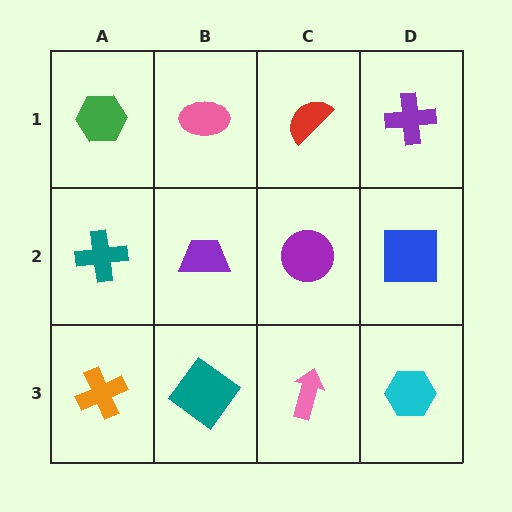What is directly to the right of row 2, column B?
A purple circle.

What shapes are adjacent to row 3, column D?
A blue square (row 2, column D), a pink arrow (row 3, column C).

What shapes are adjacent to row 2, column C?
A red semicircle (row 1, column C), a pink arrow (row 3, column C), a purple trapezoid (row 2, column B), a blue square (row 2, column D).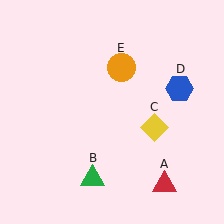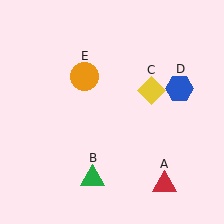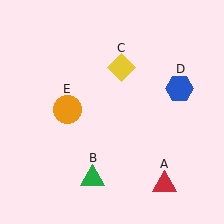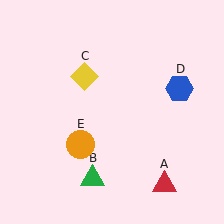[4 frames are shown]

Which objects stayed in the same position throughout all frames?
Red triangle (object A) and green triangle (object B) and blue hexagon (object D) remained stationary.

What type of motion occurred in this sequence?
The yellow diamond (object C), orange circle (object E) rotated counterclockwise around the center of the scene.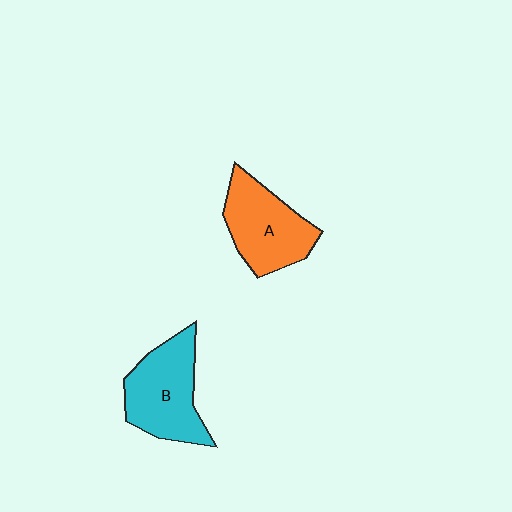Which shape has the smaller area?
Shape A (orange).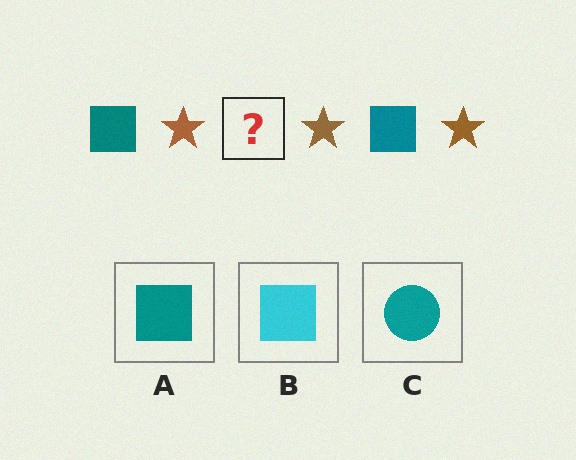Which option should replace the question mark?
Option A.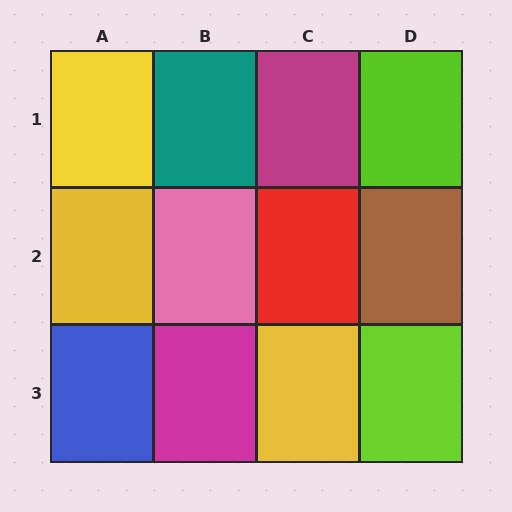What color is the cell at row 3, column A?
Blue.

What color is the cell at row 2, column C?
Red.